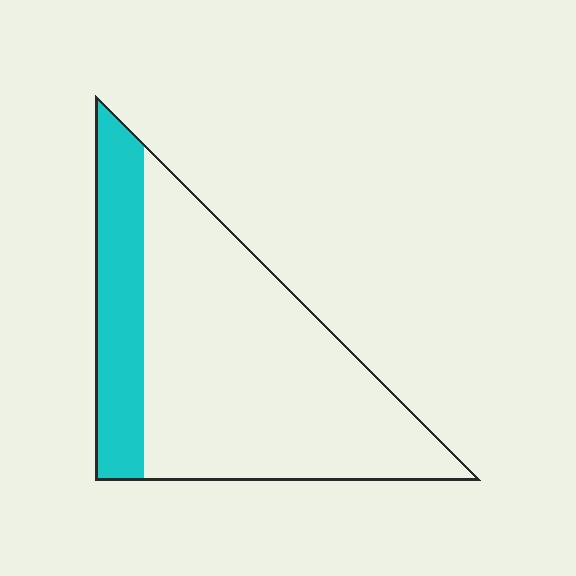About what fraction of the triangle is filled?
About one quarter (1/4).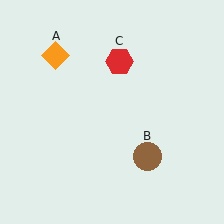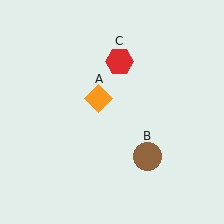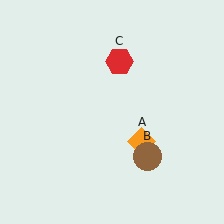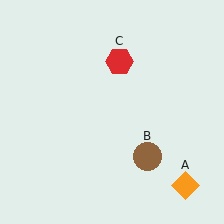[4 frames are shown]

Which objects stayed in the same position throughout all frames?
Brown circle (object B) and red hexagon (object C) remained stationary.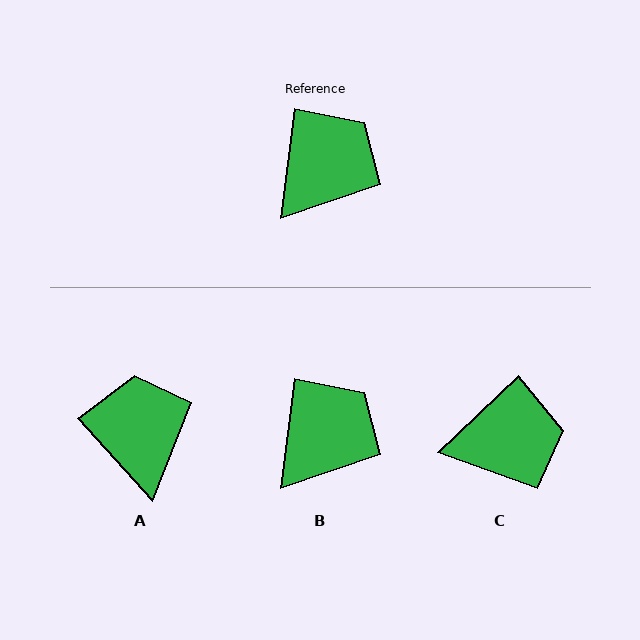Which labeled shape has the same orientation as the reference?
B.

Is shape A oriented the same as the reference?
No, it is off by about 49 degrees.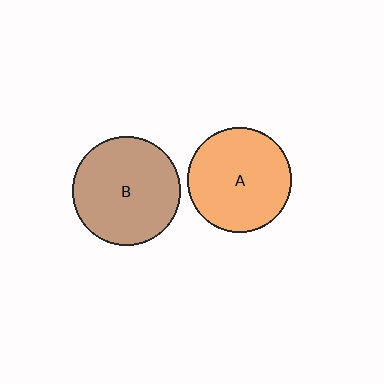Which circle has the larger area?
Circle B (brown).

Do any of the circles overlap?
No, none of the circles overlap.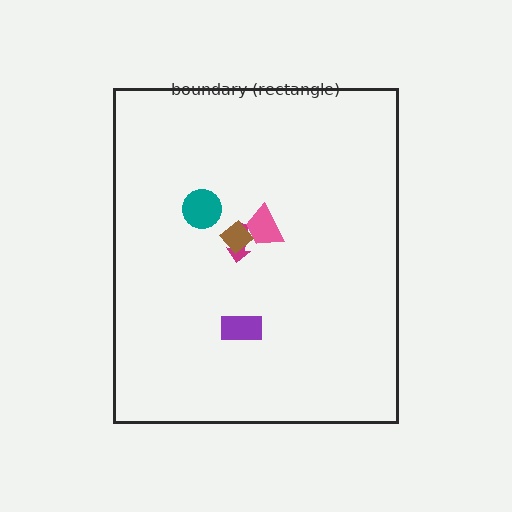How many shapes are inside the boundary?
5 inside, 0 outside.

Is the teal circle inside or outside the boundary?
Inside.